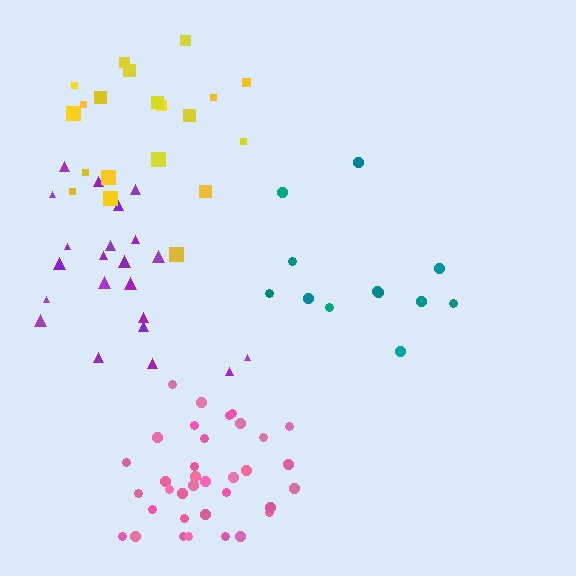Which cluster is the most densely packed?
Pink.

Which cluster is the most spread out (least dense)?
Teal.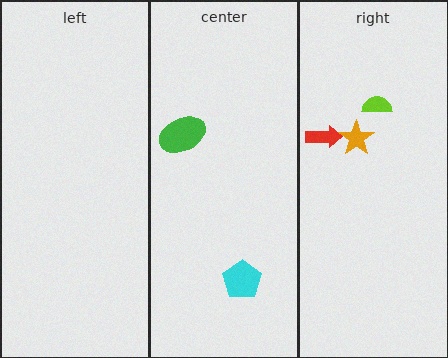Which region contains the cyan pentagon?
The center region.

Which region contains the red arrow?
The right region.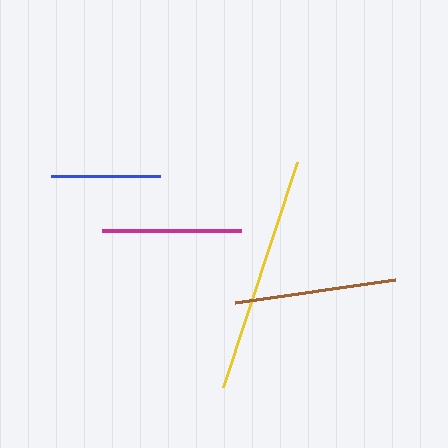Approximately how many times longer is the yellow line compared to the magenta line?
The yellow line is approximately 1.7 times the length of the magenta line.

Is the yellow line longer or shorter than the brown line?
The yellow line is longer than the brown line.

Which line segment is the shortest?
The blue line is the shortest at approximately 109 pixels.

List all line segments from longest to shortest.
From longest to shortest: yellow, brown, magenta, blue.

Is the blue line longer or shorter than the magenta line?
The magenta line is longer than the blue line.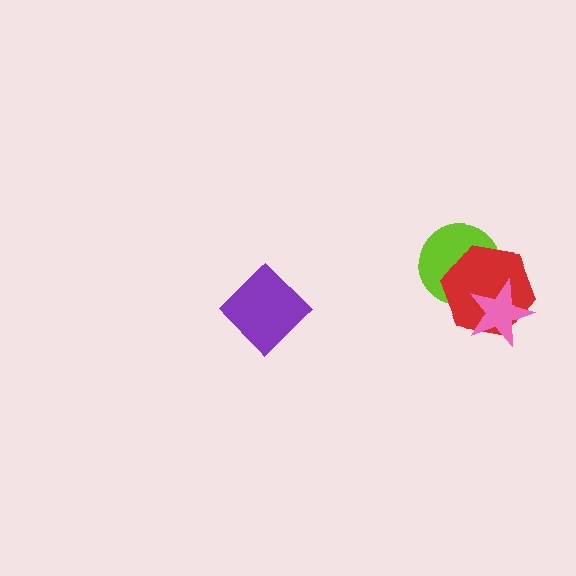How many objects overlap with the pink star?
2 objects overlap with the pink star.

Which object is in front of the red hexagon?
The pink star is in front of the red hexagon.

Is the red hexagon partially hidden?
Yes, it is partially covered by another shape.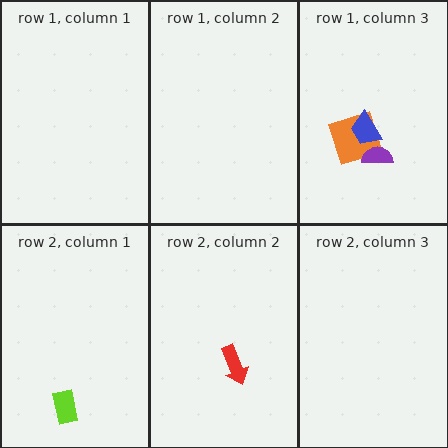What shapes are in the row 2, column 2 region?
The red arrow.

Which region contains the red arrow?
The row 2, column 2 region.